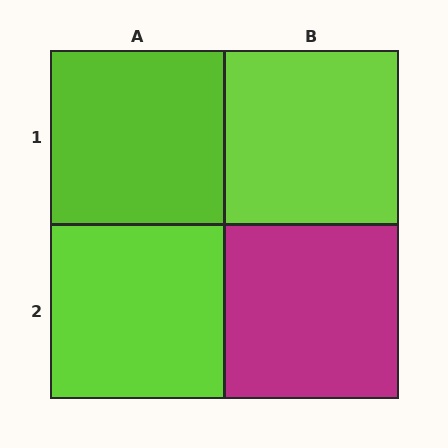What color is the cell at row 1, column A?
Lime.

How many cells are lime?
3 cells are lime.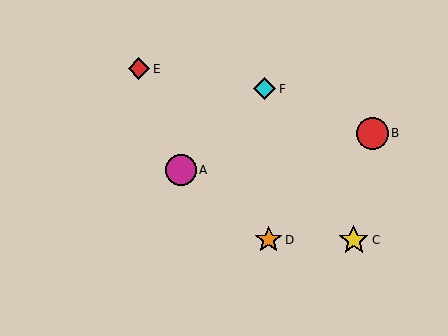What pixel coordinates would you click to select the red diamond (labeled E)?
Click at (139, 69) to select the red diamond E.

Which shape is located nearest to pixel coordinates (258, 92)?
The cyan diamond (labeled F) at (265, 89) is nearest to that location.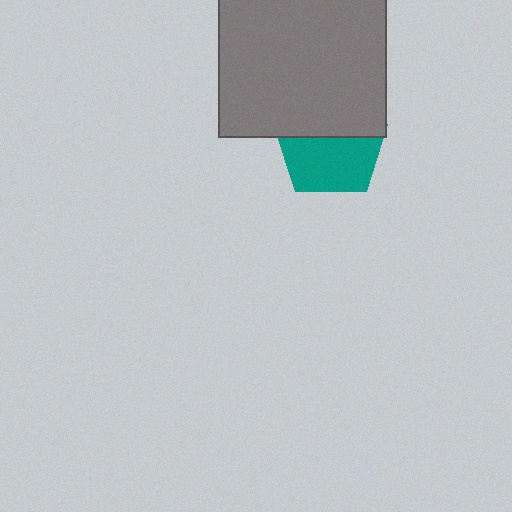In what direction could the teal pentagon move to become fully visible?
The teal pentagon could move down. That would shift it out from behind the gray rectangle entirely.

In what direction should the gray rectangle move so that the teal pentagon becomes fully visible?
The gray rectangle should move up. That is the shortest direction to clear the overlap and leave the teal pentagon fully visible.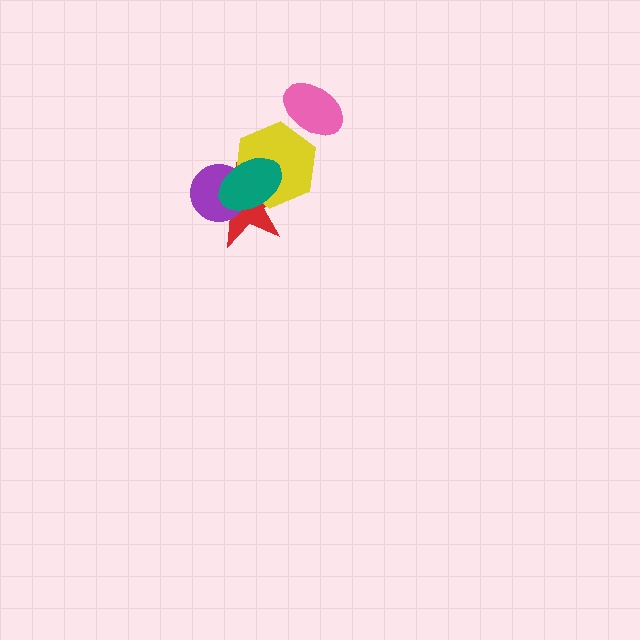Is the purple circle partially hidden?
Yes, it is partially covered by another shape.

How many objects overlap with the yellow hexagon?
4 objects overlap with the yellow hexagon.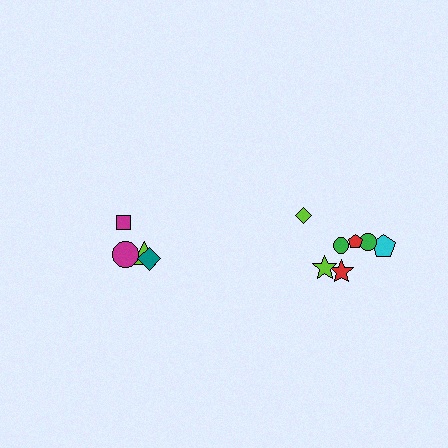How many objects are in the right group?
There are 7 objects.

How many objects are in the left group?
There are 4 objects.